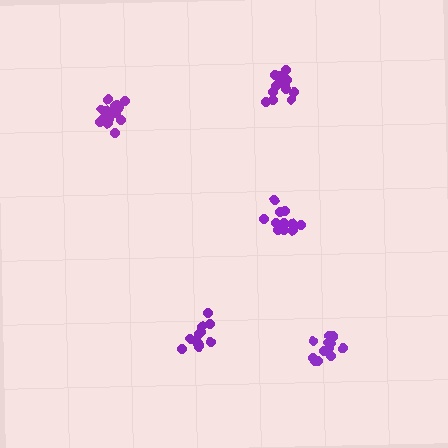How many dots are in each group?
Group 1: 17 dots, Group 2: 13 dots, Group 3: 17 dots, Group 4: 13 dots, Group 5: 12 dots (72 total).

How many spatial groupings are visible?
There are 5 spatial groupings.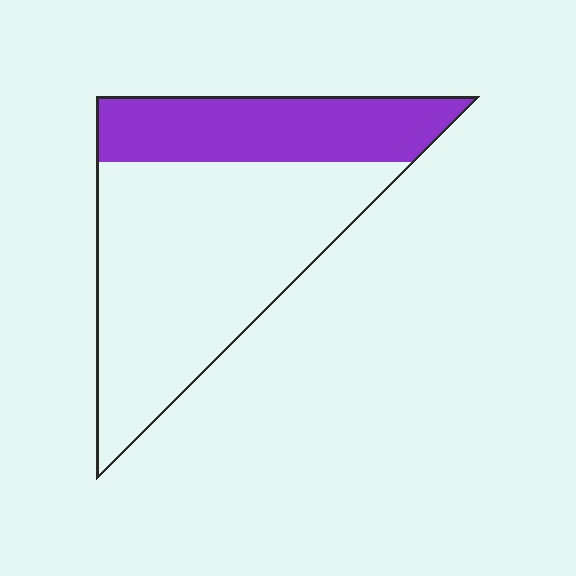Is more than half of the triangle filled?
No.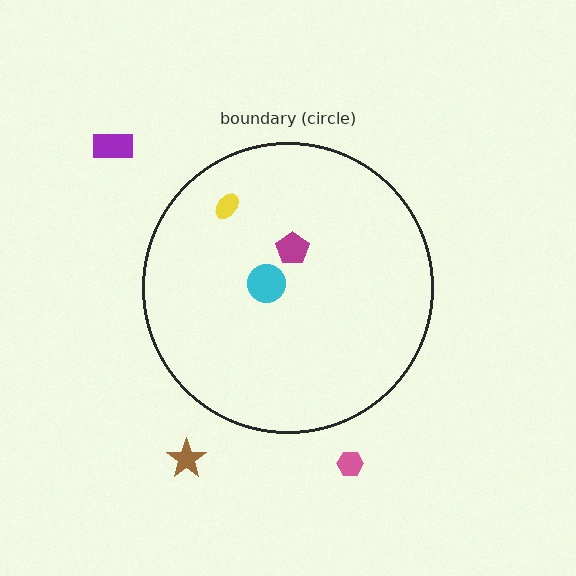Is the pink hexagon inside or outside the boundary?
Outside.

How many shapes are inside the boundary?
3 inside, 3 outside.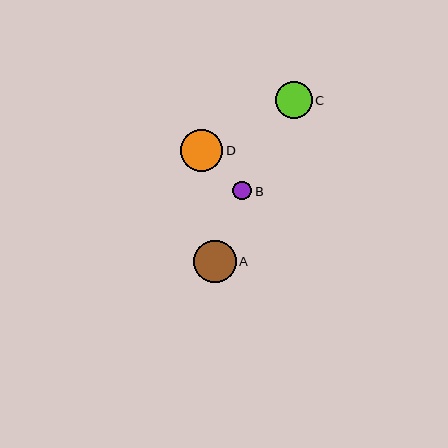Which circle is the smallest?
Circle B is the smallest with a size of approximately 19 pixels.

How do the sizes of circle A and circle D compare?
Circle A and circle D are approximately the same size.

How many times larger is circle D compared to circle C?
Circle D is approximately 1.1 times the size of circle C.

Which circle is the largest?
Circle A is the largest with a size of approximately 43 pixels.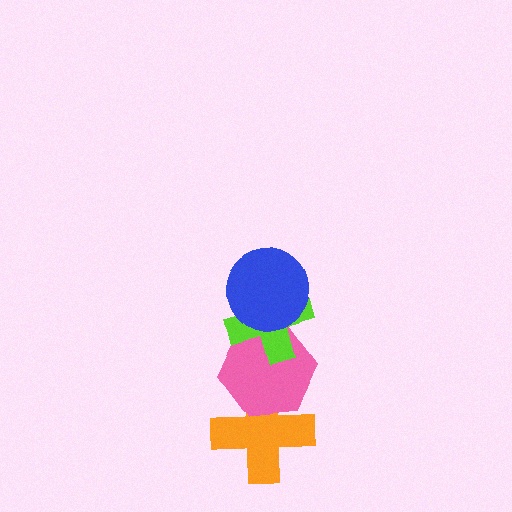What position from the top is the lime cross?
The lime cross is 2nd from the top.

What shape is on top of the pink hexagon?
The lime cross is on top of the pink hexagon.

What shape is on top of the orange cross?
The pink hexagon is on top of the orange cross.